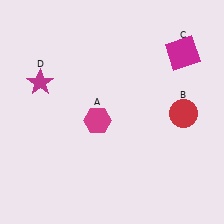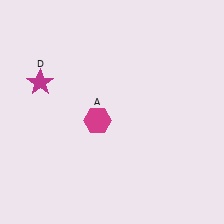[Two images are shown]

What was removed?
The red circle (B), the magenta square (C) were removed in Image 2.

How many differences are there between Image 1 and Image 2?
There are 2 differences between the two images.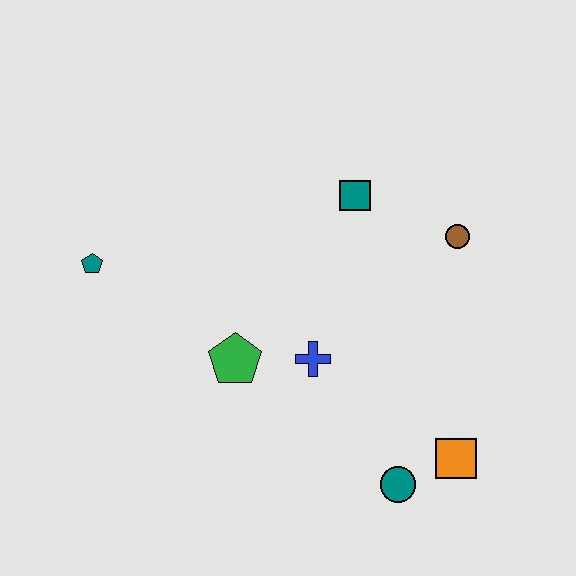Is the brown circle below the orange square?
No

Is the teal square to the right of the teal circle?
No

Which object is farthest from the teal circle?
The teal pentagon is farthest from the teal circle.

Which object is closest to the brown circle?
The teal square is closest to the brown circle.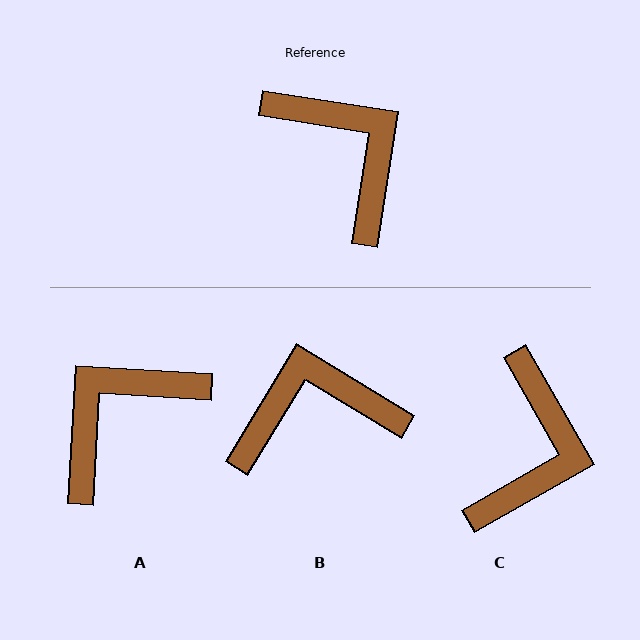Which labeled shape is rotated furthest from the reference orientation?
A, about 95 degrees away.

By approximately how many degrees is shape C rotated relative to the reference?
Approximately 52 degrees clockwise.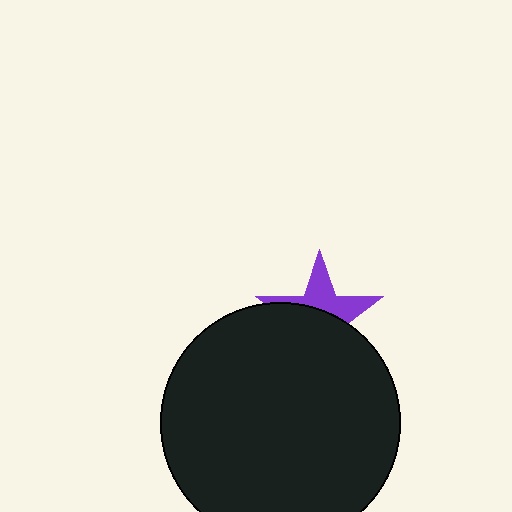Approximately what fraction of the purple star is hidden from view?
Roughly 58% of the purple star is hidden behind the black circle.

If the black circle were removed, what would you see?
You would see the complete purple star.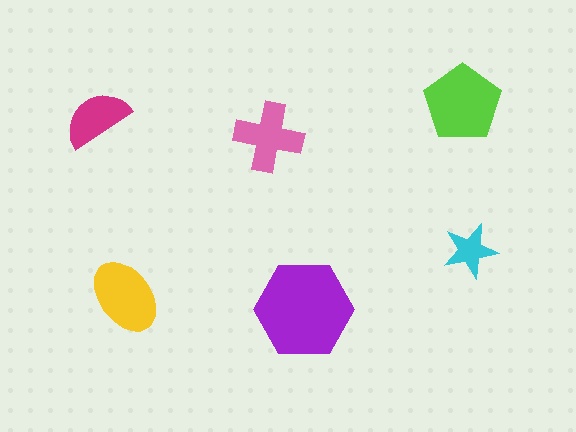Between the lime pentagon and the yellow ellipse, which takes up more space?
The lime pentagon.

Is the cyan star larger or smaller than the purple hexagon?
Smaller.